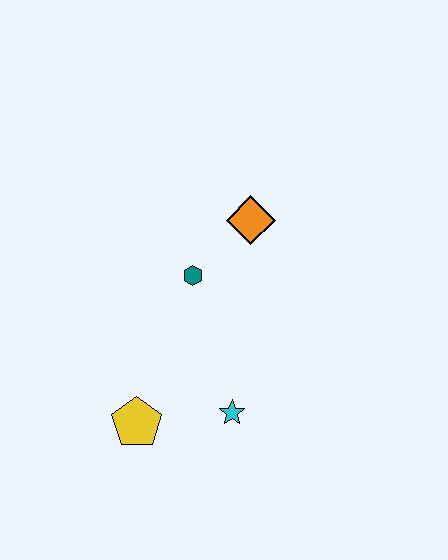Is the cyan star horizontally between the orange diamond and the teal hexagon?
Yes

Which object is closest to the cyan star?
The yellow pentagon is closest to the cyan star.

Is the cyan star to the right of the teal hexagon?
Yes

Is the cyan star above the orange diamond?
No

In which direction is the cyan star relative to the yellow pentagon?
The cyan star is to the right of the yellow pentagon.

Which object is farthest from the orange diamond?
The yellow pentagon is farthest from the orange diamond.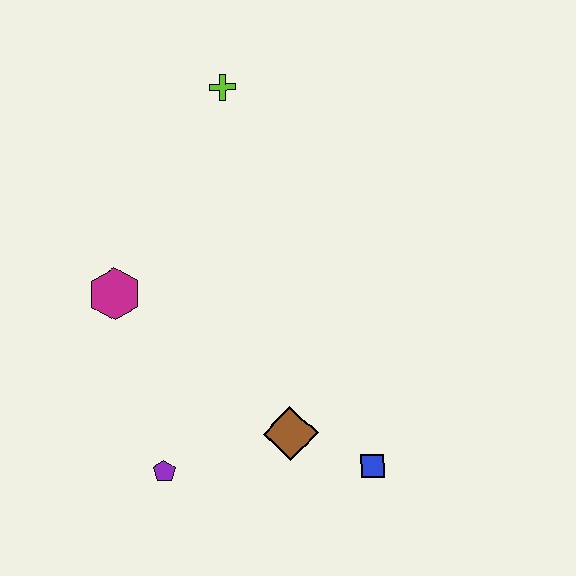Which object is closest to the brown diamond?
The blue square is closest to the brown diamond.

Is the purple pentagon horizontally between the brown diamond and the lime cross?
No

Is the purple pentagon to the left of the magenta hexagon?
No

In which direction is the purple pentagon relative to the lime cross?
The purple pentagon is below the lime cross.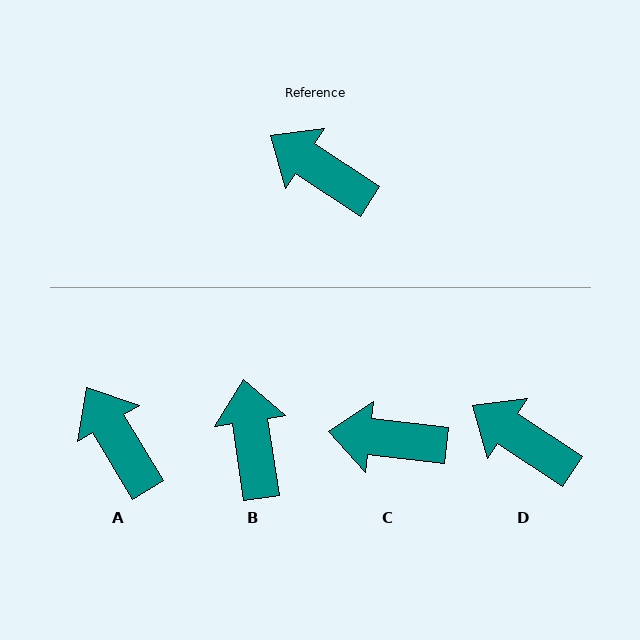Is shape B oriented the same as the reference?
No, it is off by about 48 degrees.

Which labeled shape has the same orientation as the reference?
D.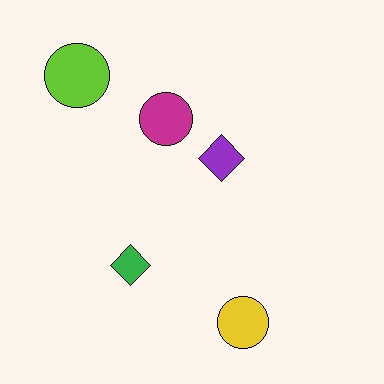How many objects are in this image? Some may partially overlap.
There are 5 objects.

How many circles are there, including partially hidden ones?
There are 3 circles.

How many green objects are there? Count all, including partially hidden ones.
There is 1 green object.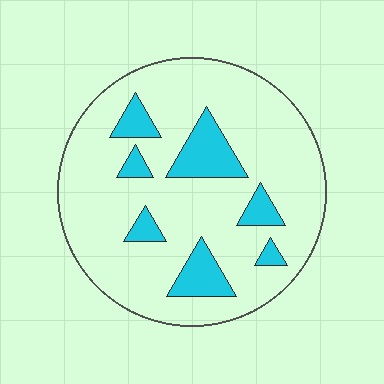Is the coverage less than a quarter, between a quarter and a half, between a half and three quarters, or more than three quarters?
Less than a quarter.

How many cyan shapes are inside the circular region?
7.